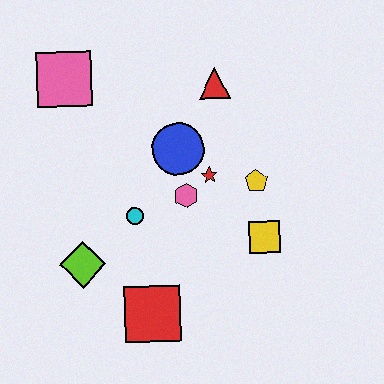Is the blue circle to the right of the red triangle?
No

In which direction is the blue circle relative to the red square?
The blue circle is above the red square.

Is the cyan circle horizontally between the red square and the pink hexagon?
No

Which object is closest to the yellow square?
The yellow pentagon is closest to the yellow square.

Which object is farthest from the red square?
The pink square is farthest from the red square.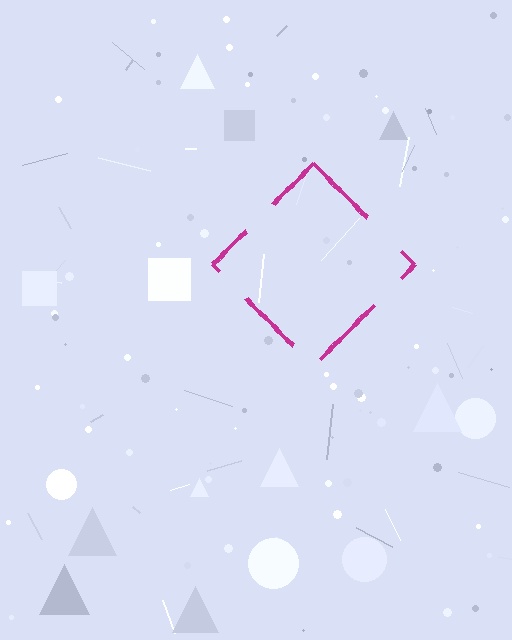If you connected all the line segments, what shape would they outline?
They would outline a diamond.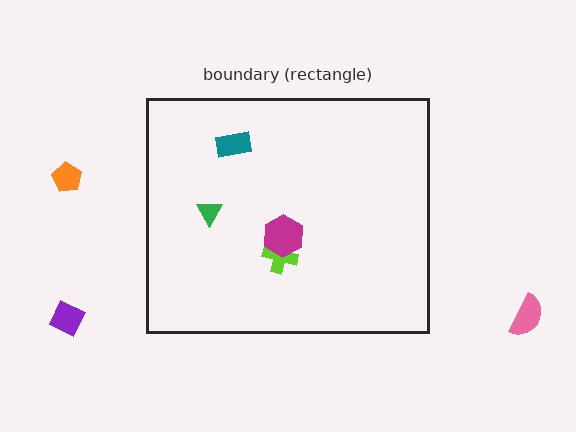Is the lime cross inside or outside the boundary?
Inside.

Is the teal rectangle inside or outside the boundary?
Inside.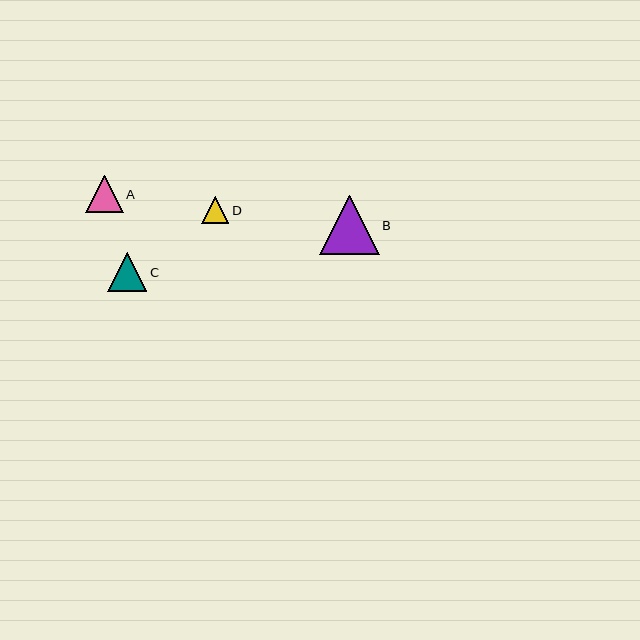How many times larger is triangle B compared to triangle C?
Triangle B is approximately 1.5 times the size of triangle C.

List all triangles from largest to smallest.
From largest to smallest: B, C, A, D.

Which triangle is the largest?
Triangle B is the largest with a size of approximately 60 pixels.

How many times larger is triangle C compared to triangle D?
Triangle C is approximately 1.5 times the size of triangle D.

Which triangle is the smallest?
Triangle D is the smallest with a size of approximately 27 pixels.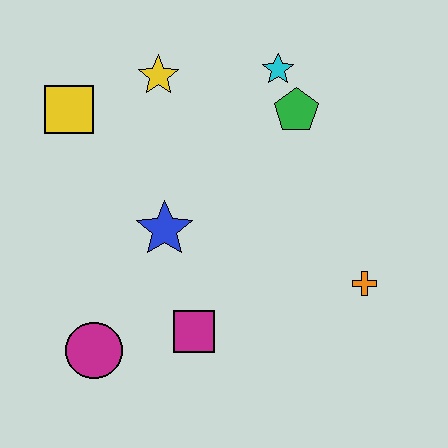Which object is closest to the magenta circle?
The magenta square is closest to the magenta circle.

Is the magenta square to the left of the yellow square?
No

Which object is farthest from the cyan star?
The magenta circle is farthest from the cyan star.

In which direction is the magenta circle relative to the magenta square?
The magenta circle is to the left of the magenta square.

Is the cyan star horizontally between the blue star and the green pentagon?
Yes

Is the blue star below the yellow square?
Yes